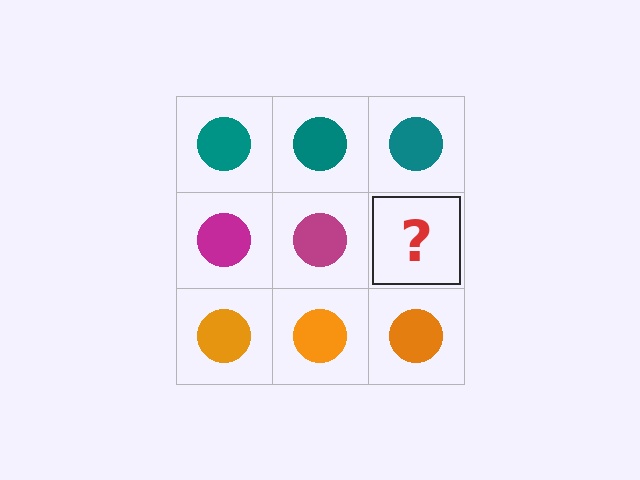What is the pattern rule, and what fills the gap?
The rule is that each row has a consistent color. The gap should be filled with a magenta circle.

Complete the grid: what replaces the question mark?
The question mark should be replaced with a magenta circle.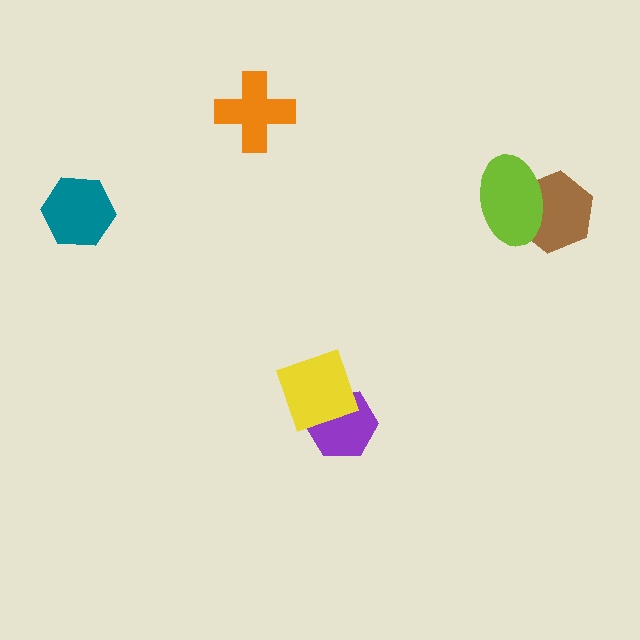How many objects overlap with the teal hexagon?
0 objects overlap with the teal hexagon.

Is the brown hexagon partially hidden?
Yes, it is partially covered by another shape.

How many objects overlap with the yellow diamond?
1 object overlaps with the yellow diamond.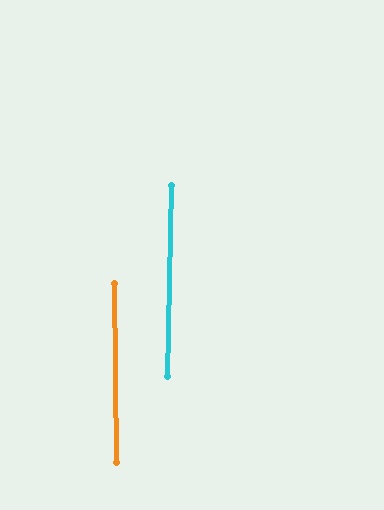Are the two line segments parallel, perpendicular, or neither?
Parallel — their directions differ by only 1.8°.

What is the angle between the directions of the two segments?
Approximately 2 degrees.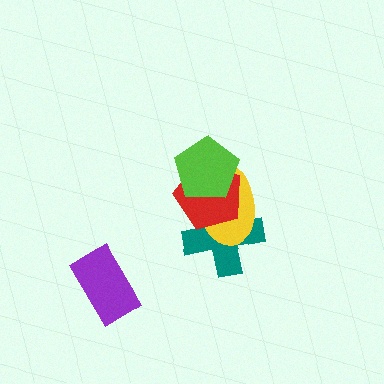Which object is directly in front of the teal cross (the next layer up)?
The yellow ellipse is directly in front of the teal cross.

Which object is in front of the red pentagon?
The lime pentagon is in front of the red pentagon.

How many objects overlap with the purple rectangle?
0 objects overlap with the purple rectangle.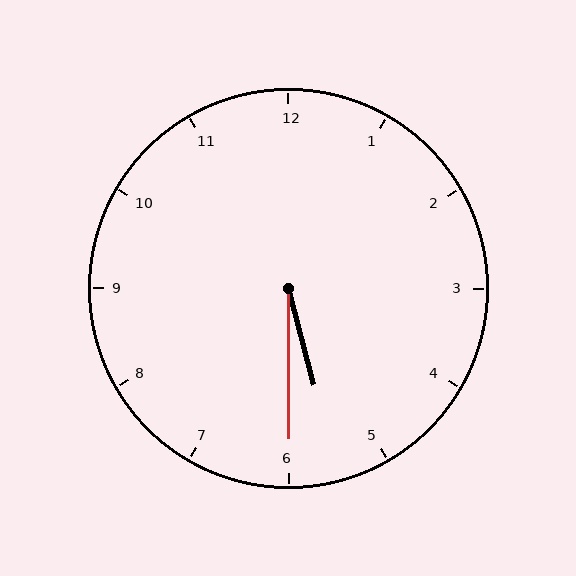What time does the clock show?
5:30.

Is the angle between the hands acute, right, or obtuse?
It is acute.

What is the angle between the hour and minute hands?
Approximately 15 degrees.